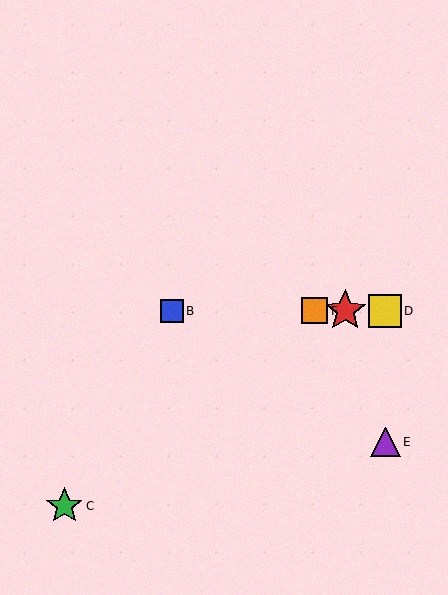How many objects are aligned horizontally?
4 objects (A, B, D, F) are aligned horizontally.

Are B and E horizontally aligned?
No, B is at y≈311 and E is at y≈442.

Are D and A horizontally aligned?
Yes, both are at y≈311.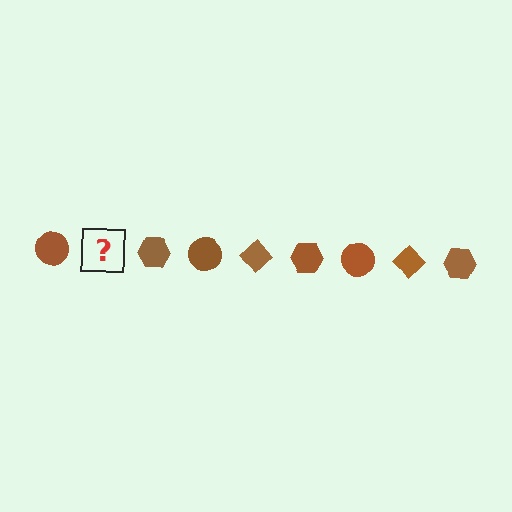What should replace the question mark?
The question mark should be replaced with a brown diamond.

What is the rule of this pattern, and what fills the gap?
The rule is that the pattern cycles through circle, diamond, hexagon shapes in brown. The gap should be filled with a brown diamond.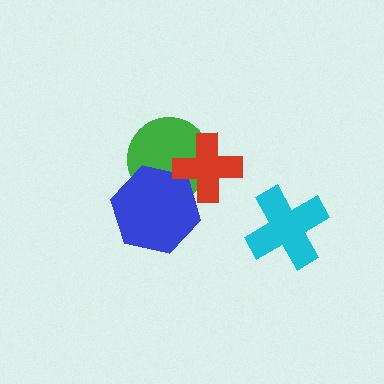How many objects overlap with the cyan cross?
0 objects overlap with the cyan cross.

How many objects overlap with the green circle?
2 objects overlap with the green circle.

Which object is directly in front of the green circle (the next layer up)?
The blue hexagon is directly in front of the green circle.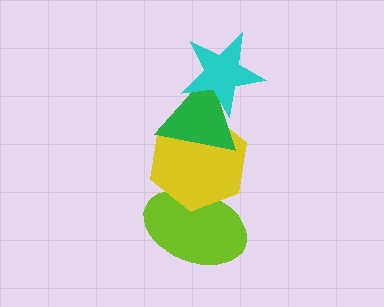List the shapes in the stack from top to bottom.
From top to bottom: the cyan star, the green triangle, the yellow hexagon, the lime ellipse.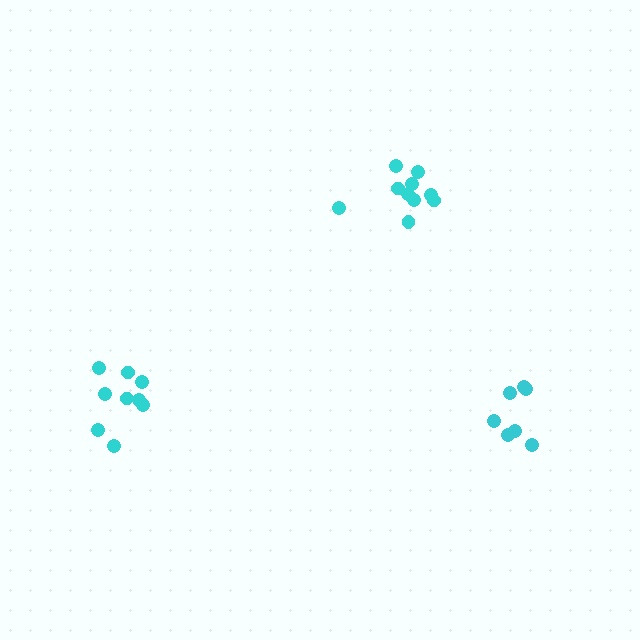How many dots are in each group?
Group 1: 9 dots, Group 2: 8 dots, Group 3: 10 dots (27 total).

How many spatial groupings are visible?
There are 3 spatial groupings.